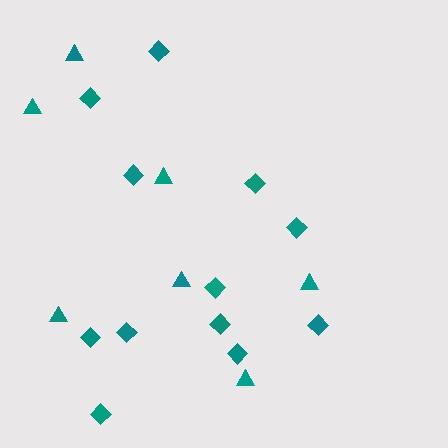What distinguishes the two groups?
There are 2 groups: one group of triangles (7) and one group of diamonds (12).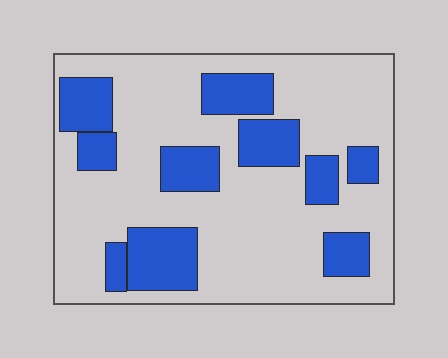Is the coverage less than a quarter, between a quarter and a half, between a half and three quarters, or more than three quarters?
Between a quarter and a half.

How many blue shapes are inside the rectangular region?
10.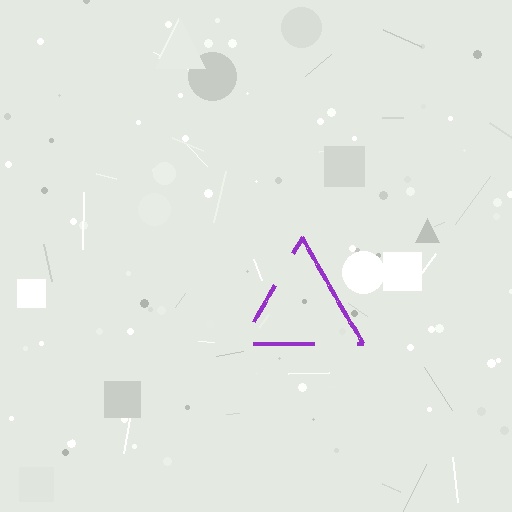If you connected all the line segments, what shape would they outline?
They would outline a triangle.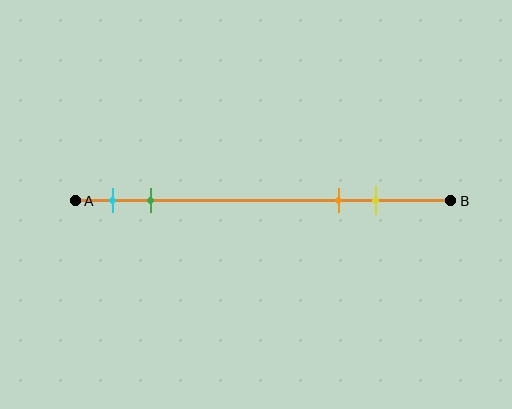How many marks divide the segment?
There are 4 marks dividing the segment.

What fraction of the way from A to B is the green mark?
The green mark is approximately 20% (0.2) of the way from A to B.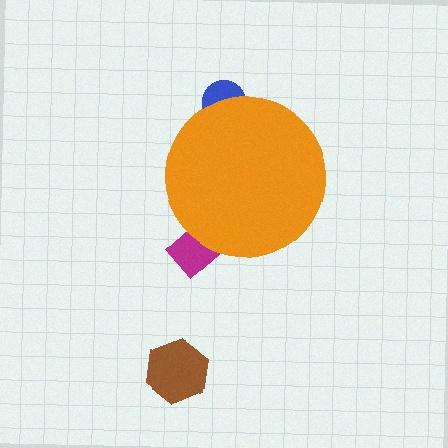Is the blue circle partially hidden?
Yes, the blue circle is partially hidden behind the orange circle.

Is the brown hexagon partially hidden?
No, the brown hexagon is fully visible.